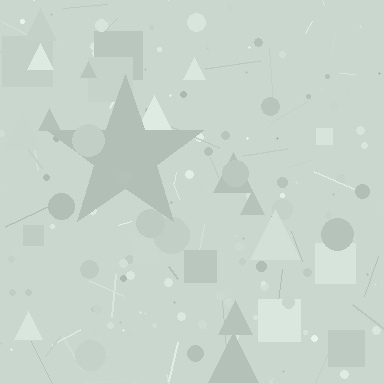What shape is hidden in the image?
A star is hidden in the image.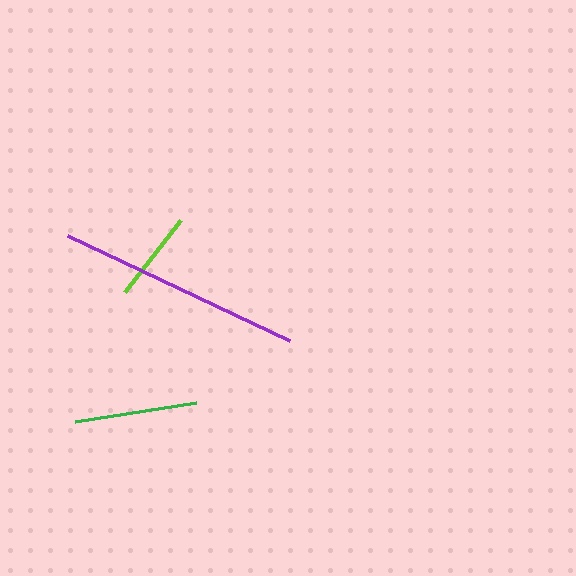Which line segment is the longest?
The purple line is the longest at approximately 245 pixels.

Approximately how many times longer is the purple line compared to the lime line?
The purple line is approximately 2.7 times the length of the lime line.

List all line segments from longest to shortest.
From longest to shortest: purple, green, lime.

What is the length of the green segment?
The green segment is approximately 123 pixels long.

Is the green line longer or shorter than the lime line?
The green line is longer than the lime line.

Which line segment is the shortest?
The lime line is the shortest at approximately 92 pixels.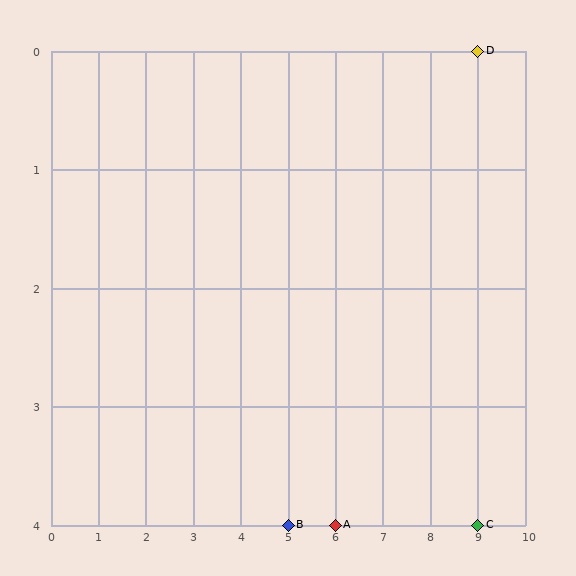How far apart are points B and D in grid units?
Points B and D are 4 columns and 4 rows apart (about 5.7 grid units diagonally).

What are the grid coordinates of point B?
Point B is at grid coordinates (5, 4).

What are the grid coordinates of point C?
Point C is at grid coordinates (9, 4).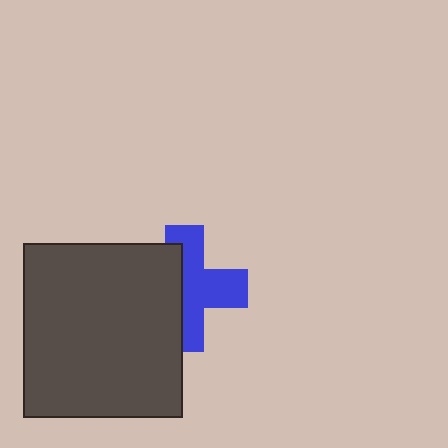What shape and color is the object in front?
The object in front is a dark gray rectangle.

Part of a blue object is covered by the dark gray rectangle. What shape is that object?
It is a cross.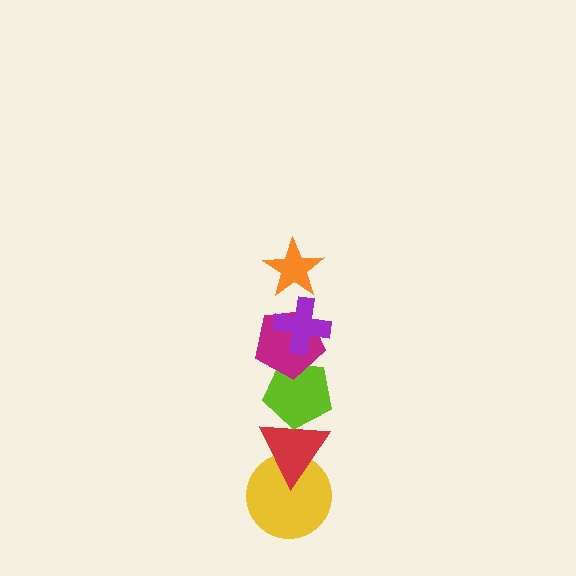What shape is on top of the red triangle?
The lime pentagon is on top of the red triangle.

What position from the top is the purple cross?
The purple cross is 2nd from the top.